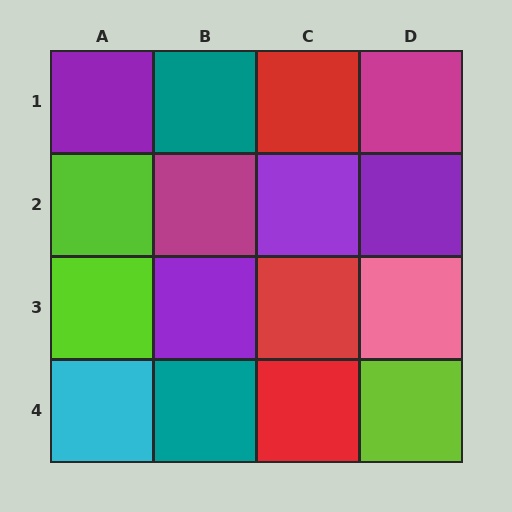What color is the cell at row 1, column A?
Purple.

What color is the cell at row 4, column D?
Lime.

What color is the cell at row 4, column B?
Teal.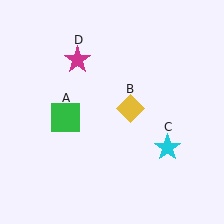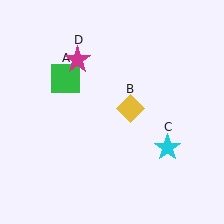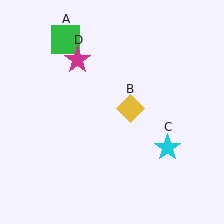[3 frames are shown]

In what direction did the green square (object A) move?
The green square (object A) moved up.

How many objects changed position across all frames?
1 object changed position: green square (object A).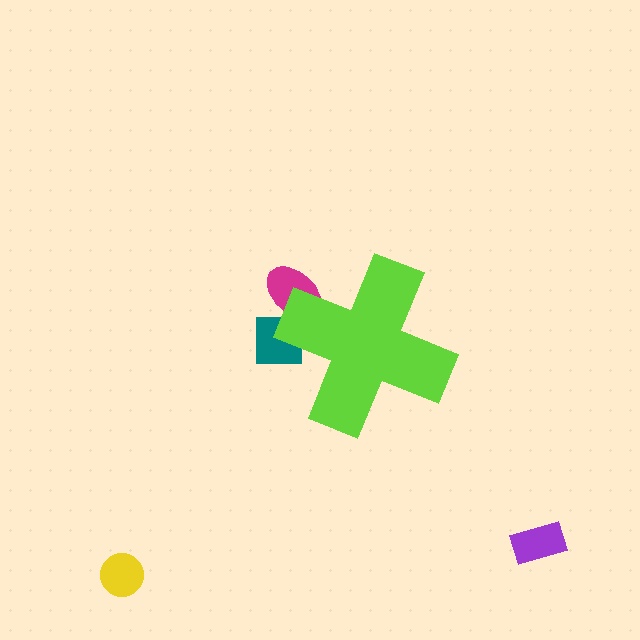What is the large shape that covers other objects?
A lime cross.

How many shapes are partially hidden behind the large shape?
2 shapes are partially hidden.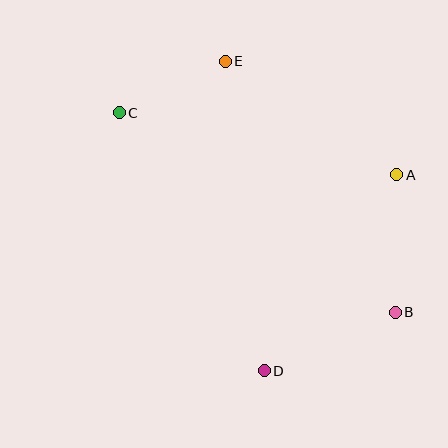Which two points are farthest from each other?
Points B and C are farthest from each other.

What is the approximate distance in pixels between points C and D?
The distance between C and D is approximately 296 pixels.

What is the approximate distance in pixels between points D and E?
The distance between D and E is approximately 312 pixels.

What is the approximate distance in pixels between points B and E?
The distance between B and E is approximately 303 pixels.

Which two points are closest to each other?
Points C and E are closest to each other.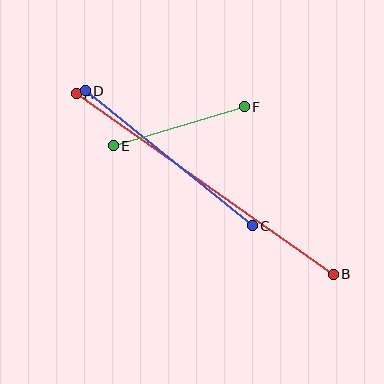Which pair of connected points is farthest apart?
Points A and B are farthest apart.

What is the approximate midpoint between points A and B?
The midpoint is at approximately (205, 184) pixels.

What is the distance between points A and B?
The distance is approximately 314 pixels.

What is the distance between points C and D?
The distance is approximately 215 pixels.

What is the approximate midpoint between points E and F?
The midpoint is at approximately (179, 126) pixels.